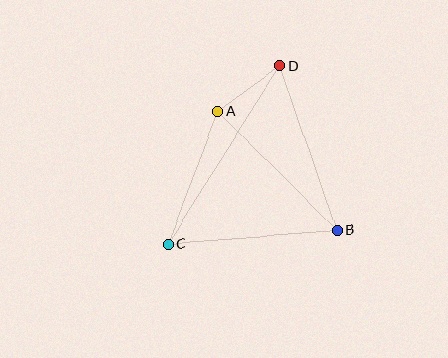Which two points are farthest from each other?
Points C and D are farthest from each other.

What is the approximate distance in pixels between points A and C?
The distance between A and C is approximately 142 pixels.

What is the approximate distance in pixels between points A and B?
The distance between A and B is approximately 168 pixels.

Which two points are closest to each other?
Points A and D are closest to each other.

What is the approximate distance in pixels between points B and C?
The distance between B and C is approximately 170 pixels.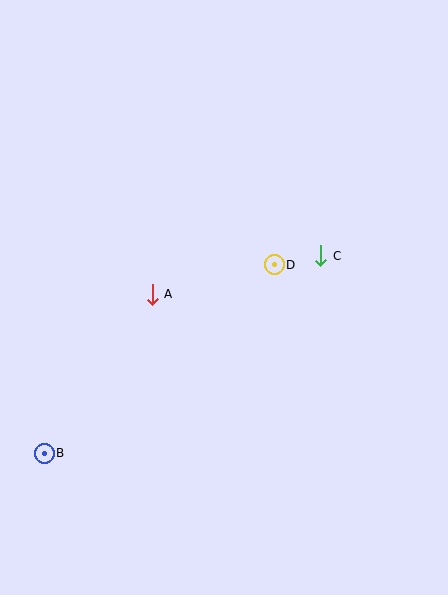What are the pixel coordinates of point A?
Point A is at (152, 294).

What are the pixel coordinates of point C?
Point C is at (321, 256).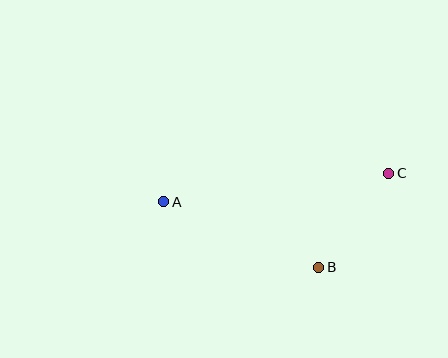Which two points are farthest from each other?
Points A and C are farthest from each other.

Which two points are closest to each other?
Points B and C are closest to each other.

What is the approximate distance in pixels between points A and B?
The distance between A and B is approximately 168 pixels.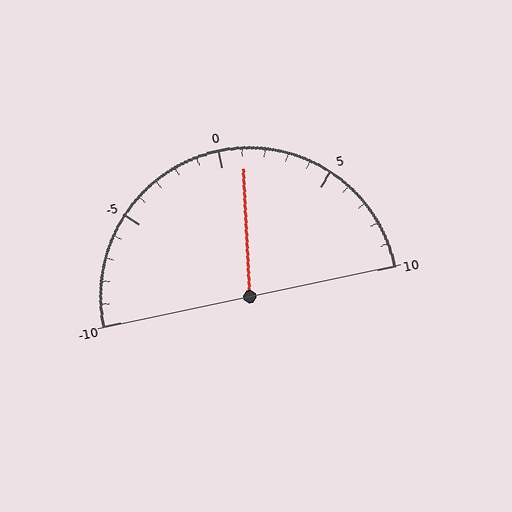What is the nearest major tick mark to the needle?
The nearest major tick mark is 0.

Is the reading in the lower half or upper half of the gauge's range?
The reading is in the upper half of the range (-10 to 10).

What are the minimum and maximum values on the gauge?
The gauge ranges from -10 to 10.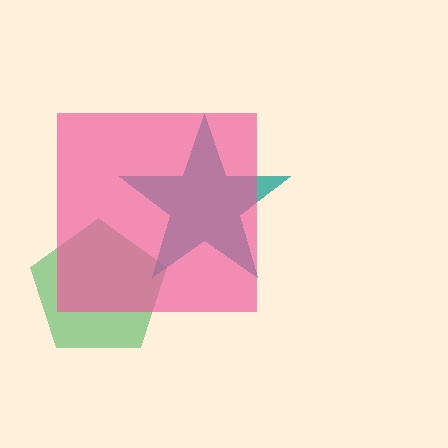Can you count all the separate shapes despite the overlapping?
Yes, there are 3 separate shapes.